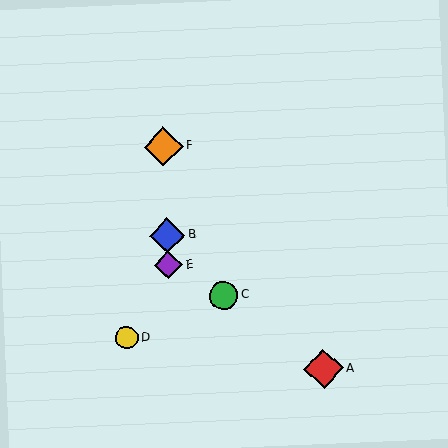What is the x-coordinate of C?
Object C is at x≈224.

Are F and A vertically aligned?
No, F is at x≈164 and A is at x≈324.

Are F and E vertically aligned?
Yes, both are at x≈164.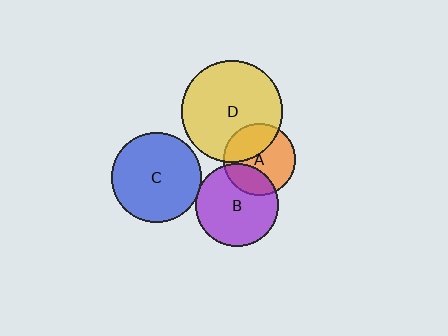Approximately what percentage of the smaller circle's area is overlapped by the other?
Approximately 35%.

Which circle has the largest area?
Circle D (yellow).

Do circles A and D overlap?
Yes.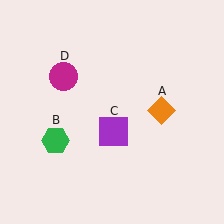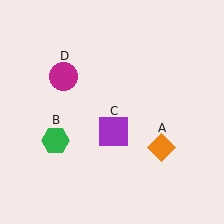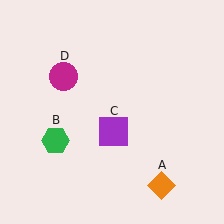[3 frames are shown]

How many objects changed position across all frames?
1 object changed position: orange diamond (object A).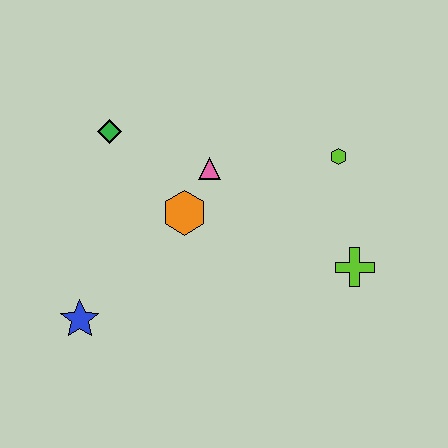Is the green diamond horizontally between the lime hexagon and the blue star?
Yes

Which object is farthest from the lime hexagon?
The blue star is farthest from the lime hexagon.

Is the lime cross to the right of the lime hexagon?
Yes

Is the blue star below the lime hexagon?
Yes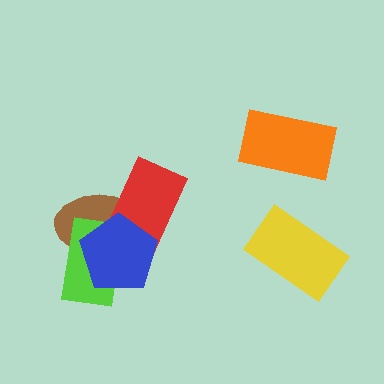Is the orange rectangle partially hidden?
No, no other shape covers it.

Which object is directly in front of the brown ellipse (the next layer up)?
The red rectangle is directly in front of the brown ellipse.